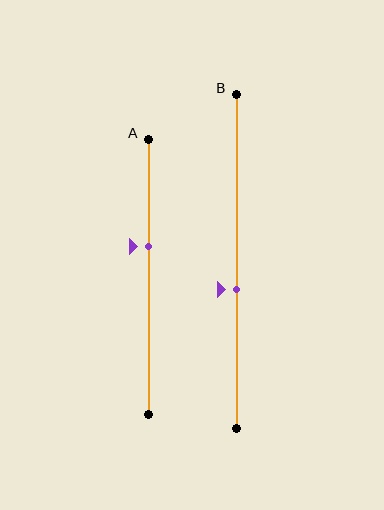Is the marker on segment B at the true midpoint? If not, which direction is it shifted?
No, the marker on segment B is shifted downward by about 8% of the segment length.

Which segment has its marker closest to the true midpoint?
Segment B has its marker closest to the true midpoint.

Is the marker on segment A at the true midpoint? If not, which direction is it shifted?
No, the marker on segment A is shifted upward by about 11% of the segment length.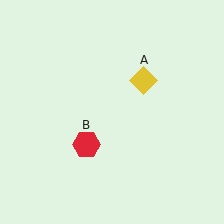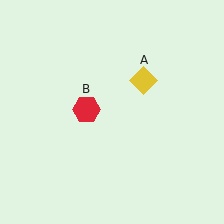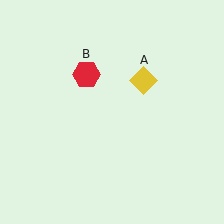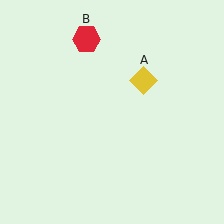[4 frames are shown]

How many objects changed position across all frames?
1 object changed position: red hexagon (object B).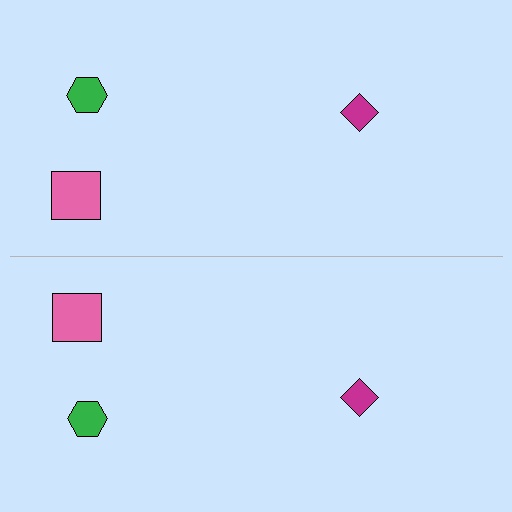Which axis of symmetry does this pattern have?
The pattern has a horizontal axis of symmetry running through the center of the image.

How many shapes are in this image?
There are 6 shapes in this image.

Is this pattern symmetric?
Yes, this pattern has bilateral (reflection) symmetry.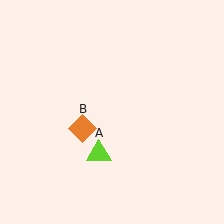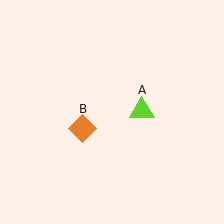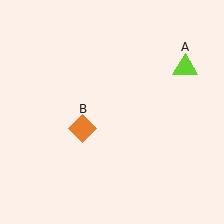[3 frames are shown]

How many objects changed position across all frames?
1 object changed position: lime triangle (object A).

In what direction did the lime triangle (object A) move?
The lime triangle (object A) moved up and to the right.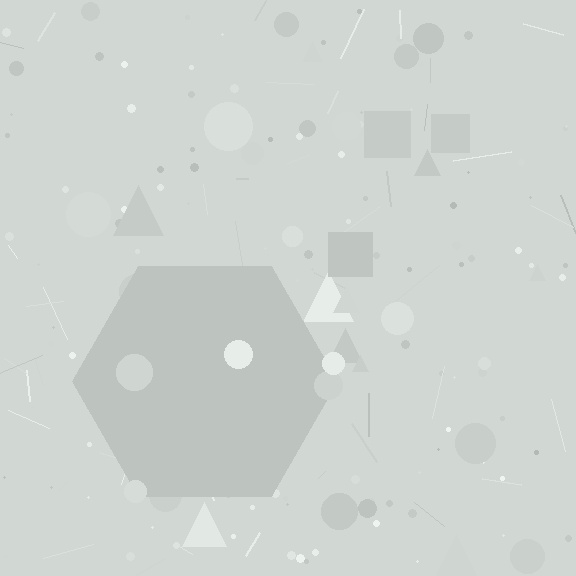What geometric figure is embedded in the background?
A hexagon is embedded in the background.